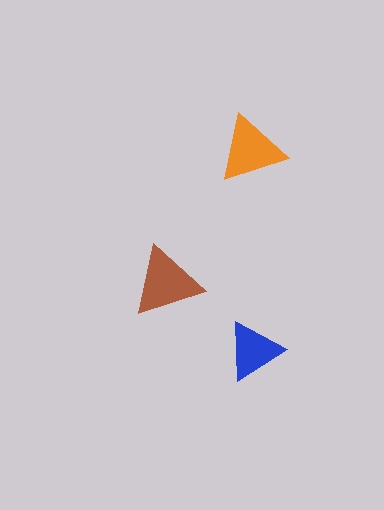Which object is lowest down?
The blue triangle is bottommost.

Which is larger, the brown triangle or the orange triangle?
The brown one.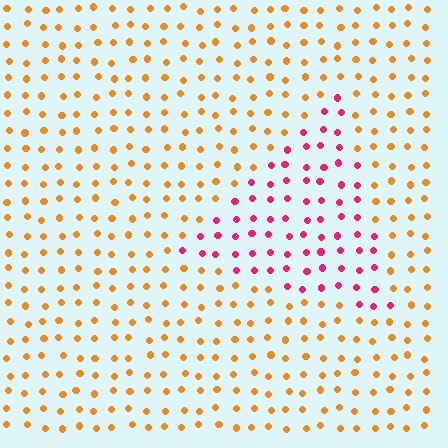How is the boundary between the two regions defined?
The boundary is defined purely by a slight shift in hue (about 59 degrees). Spacing, size, and orientation are identical on both sides.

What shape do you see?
I see a triangle.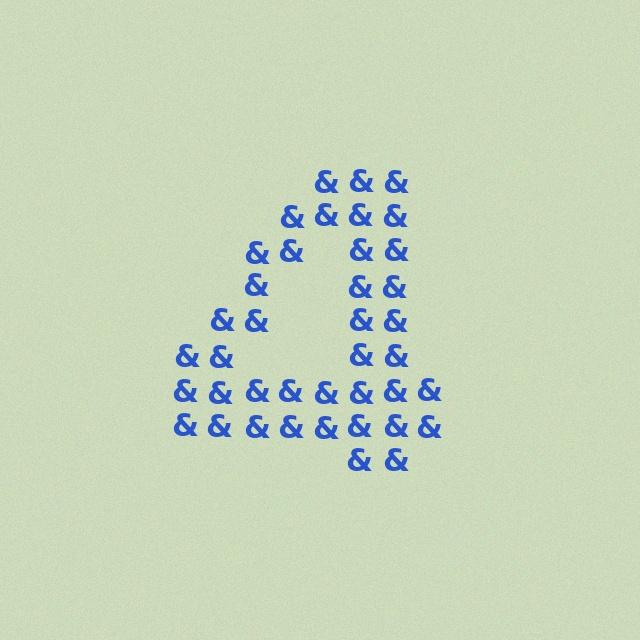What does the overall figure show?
The overall figure shows the digit 4.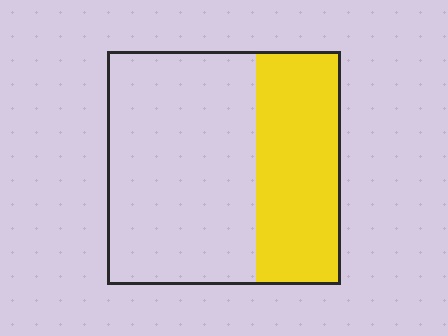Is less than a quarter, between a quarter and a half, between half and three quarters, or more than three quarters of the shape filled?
Between a quarter and a half.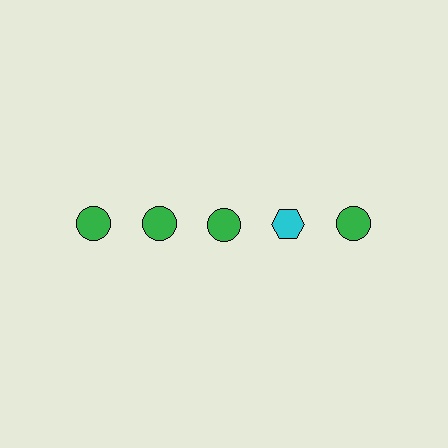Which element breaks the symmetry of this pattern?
The cyan hexagon in the top row, second from right column breaks the symmetry. All other shapes are green circles.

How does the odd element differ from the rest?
It differs in both color (cyan instead of green) and shape (hexagon instead of circle).